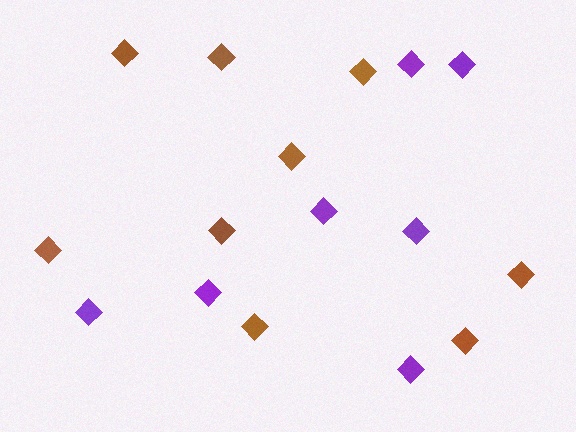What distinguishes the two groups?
There are 2 groups: one group of brown diamonds (9) and one group of purple diamonds (7).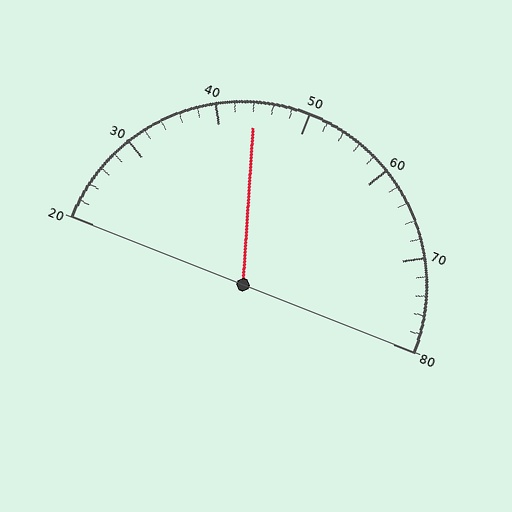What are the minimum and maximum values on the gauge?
The gauge ranges from 20 to 80.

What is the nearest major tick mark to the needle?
The nearest major tick mark is 40.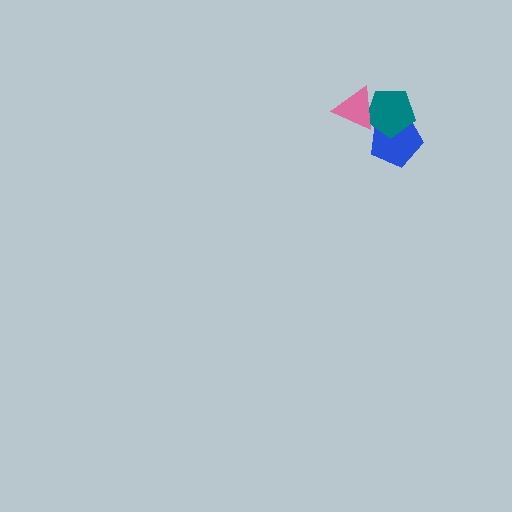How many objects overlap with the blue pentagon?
1 object overlaps with the blue pentagon.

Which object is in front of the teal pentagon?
The pink triangle is in front of the teal pentagon.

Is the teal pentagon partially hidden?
Yes, it is partially covered by another shape.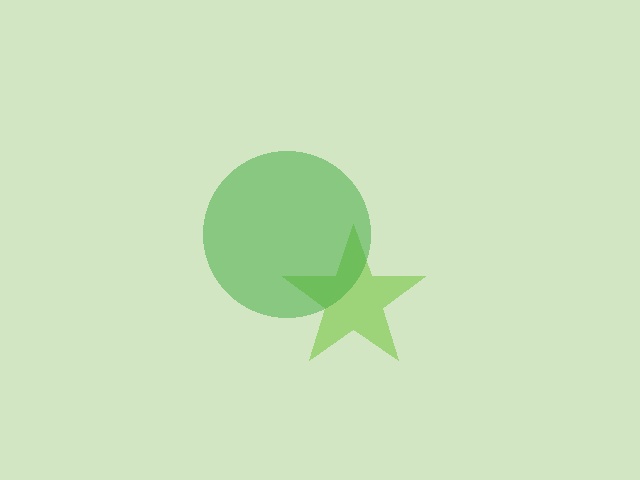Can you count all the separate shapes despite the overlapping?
Yes, there are 2 separate shapes.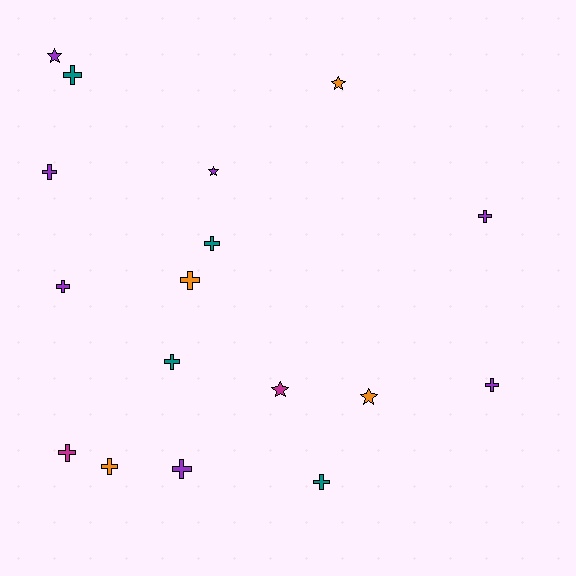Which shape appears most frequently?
Cross, with 12 objects.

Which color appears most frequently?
Purple, with 7 objects.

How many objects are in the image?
There are 17 objects.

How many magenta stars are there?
There is 1 magenta star.